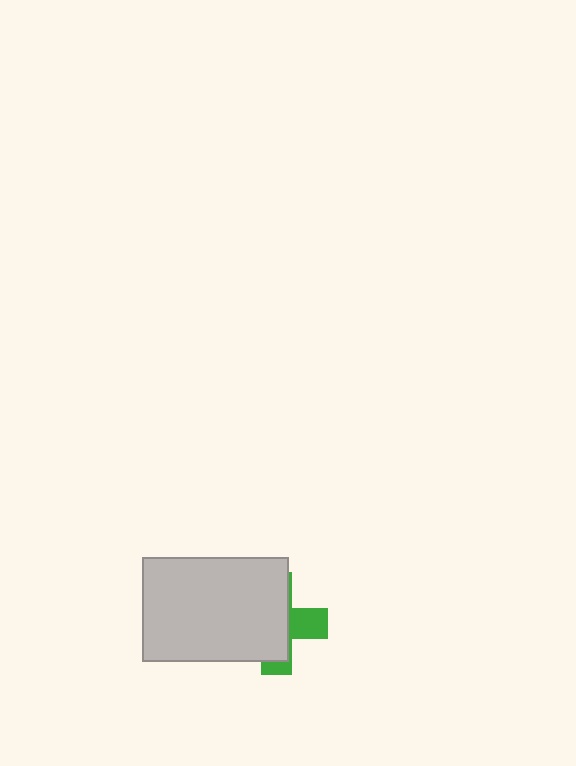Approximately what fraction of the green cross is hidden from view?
Roughly 68% of the green cross is hidden behind the light gray rectangle.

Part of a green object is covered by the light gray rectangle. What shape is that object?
It is a cross.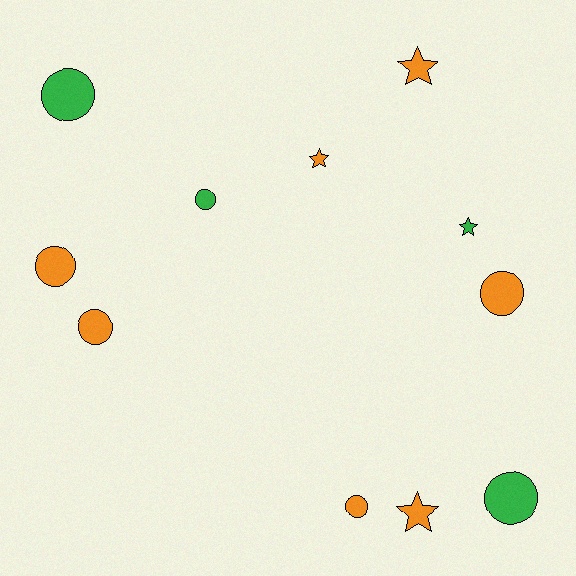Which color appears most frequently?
Orange, with 7 objects.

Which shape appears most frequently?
Circle, with 7 objects.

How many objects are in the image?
There are 11 objects.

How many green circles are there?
There are 3 green circles.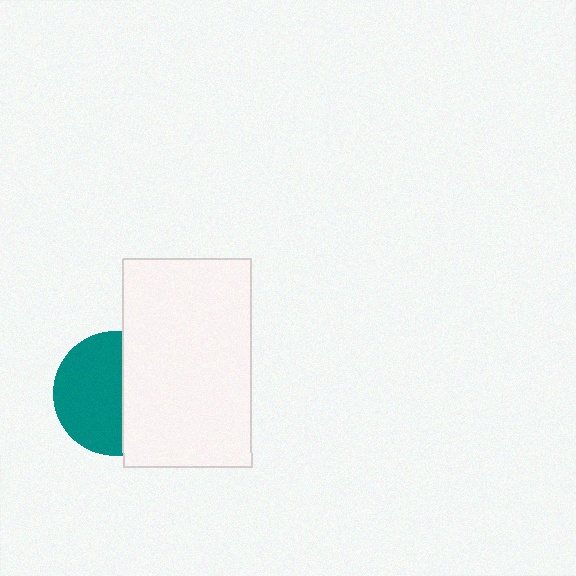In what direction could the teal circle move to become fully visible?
The teal circle could move left. That would shift it out from behind the white rectangle entirely.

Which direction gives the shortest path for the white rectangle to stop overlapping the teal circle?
Moving right gives the shortest separation.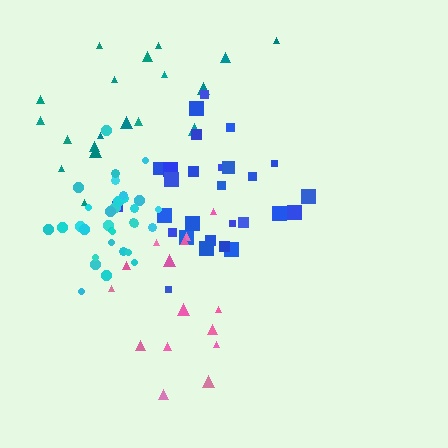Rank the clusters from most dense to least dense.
cyan, blue, pink, teal.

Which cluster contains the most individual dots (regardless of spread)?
Cyan (32).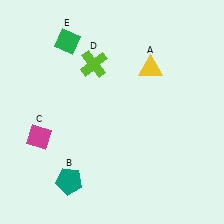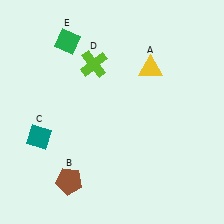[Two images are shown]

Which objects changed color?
B changed from teal to brown. C changed from magenta to teal.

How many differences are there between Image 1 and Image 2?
There are 2 differences between the two images.